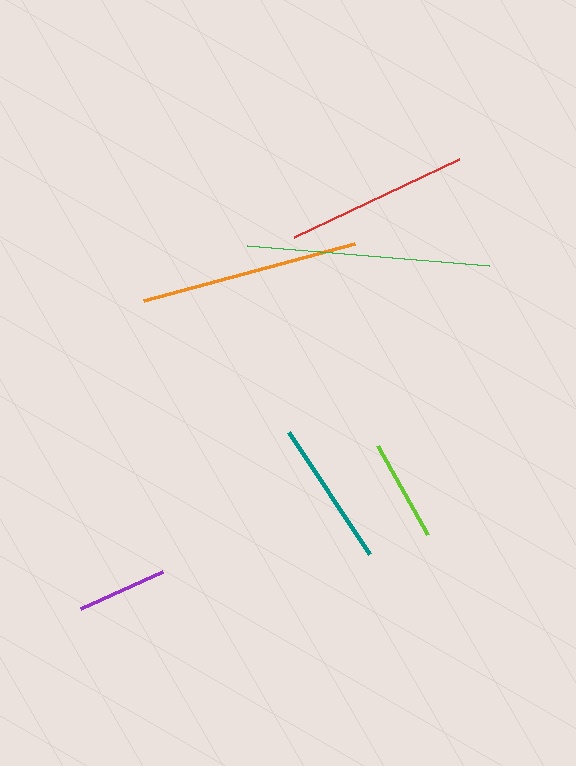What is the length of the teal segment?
The teal segment is approximately 147 pixels long.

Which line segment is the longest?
The green line is the longest at approximately 243 pixels.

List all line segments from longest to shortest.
From longest to shortest: green, orange, red, teal, lime, purple.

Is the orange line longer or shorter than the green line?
The green line is longer than the orange line.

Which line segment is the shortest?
The purple line is the shortest at approximately 90 pixels.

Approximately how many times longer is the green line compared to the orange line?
The green line is approximately 1.1 times the length of the orange line.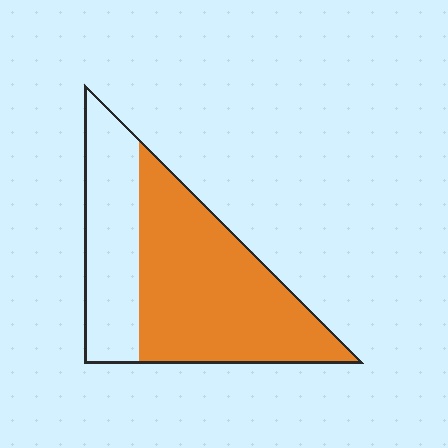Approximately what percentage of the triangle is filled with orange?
Approximately 65%.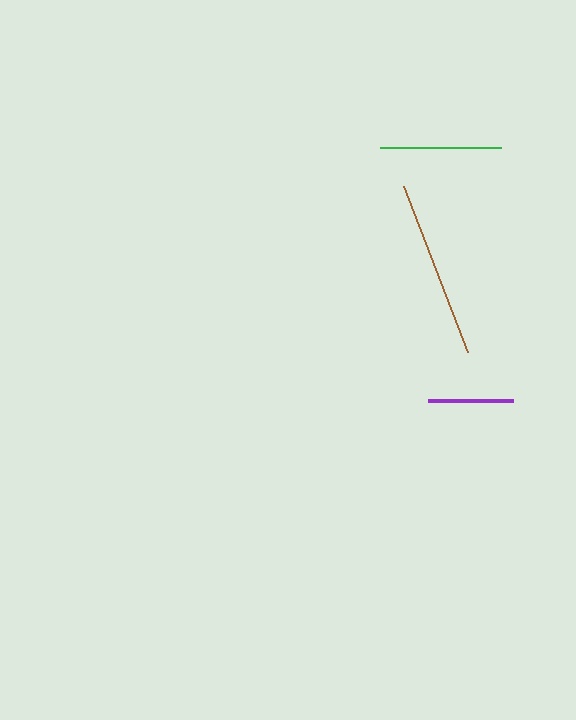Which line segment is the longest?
The brown line is the longest at approximately 178 pixels.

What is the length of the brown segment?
The brown segment is approximately 178 pixels long.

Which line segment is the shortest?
The purple line is the shortest at approximately 85 pixels.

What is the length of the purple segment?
The purple segment is approximately 85 pixels long.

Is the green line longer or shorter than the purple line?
The green line is longer than the purple line.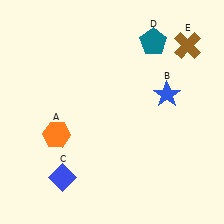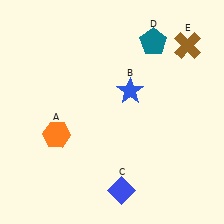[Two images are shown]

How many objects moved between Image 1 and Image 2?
2 objects moved between the two images.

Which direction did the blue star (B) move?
The blue star (B) moved left.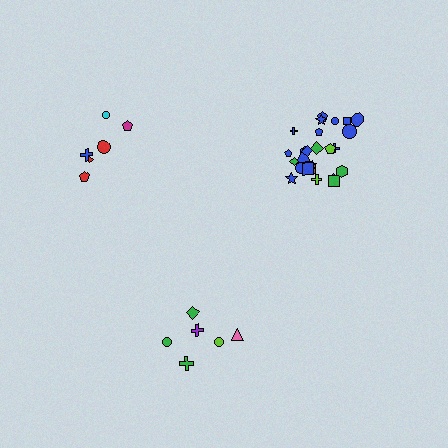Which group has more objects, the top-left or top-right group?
The top-right group.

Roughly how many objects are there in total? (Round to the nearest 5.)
Roughly 35 objects in total.